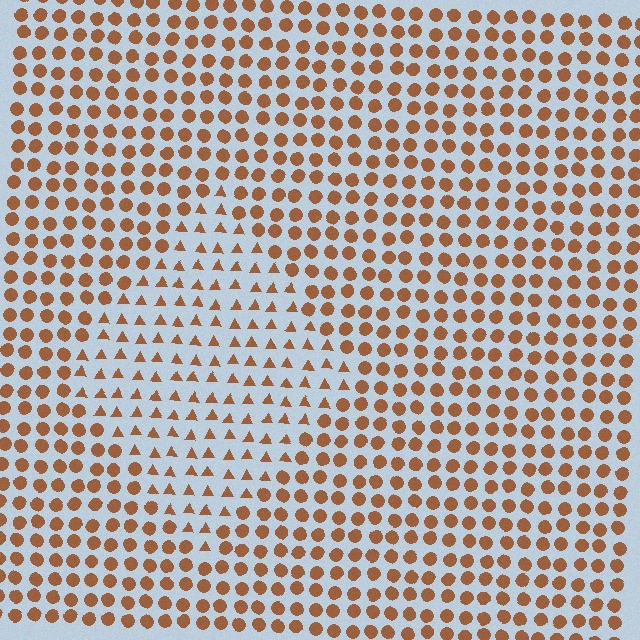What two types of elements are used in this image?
The image uses triangles inside the diamond region and circles outside it.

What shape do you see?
I see a diamond.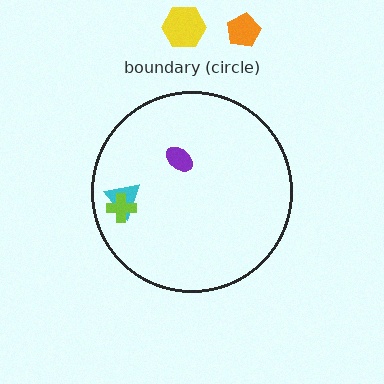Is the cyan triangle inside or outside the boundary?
Inside.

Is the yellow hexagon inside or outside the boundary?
Outside.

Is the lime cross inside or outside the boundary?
Inside.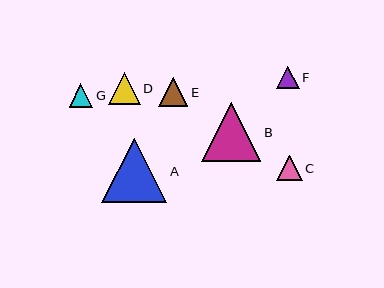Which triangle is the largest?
Triangle A is the largest with a size of approximately 65 pixels.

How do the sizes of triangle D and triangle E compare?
Triangle D and triangle E are approximately the same size.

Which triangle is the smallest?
Triangle F is the smallest with a size of approximately 23 pixels.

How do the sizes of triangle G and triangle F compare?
Triangle G and triangle F are approximately the same size.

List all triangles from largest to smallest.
From largest to smallest: A, B, D, E, C, G, F.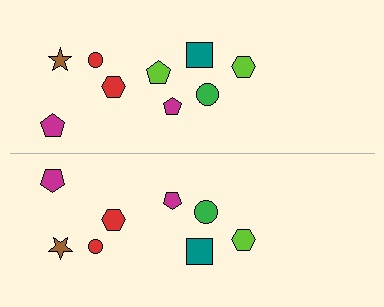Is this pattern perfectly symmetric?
No, the pattern is not perfectly symmetric. A lime pentagon is missing from the bottom side.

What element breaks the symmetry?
A lime pentagon is missing from the bottom side.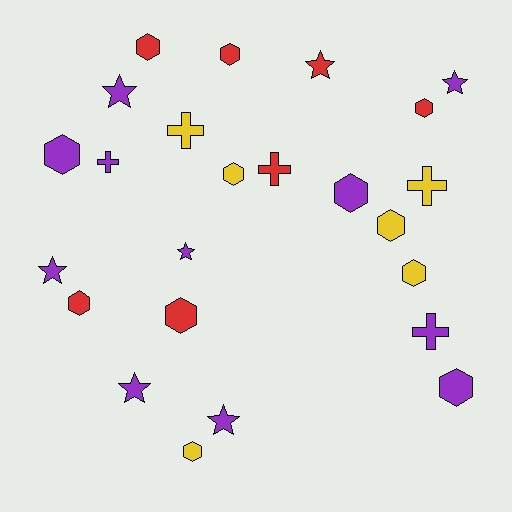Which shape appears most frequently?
Hexagon, with 12 objects.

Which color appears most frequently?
Purple, with 11 objects.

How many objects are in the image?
There are 24 objects.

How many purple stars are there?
There are 6 purple stars.